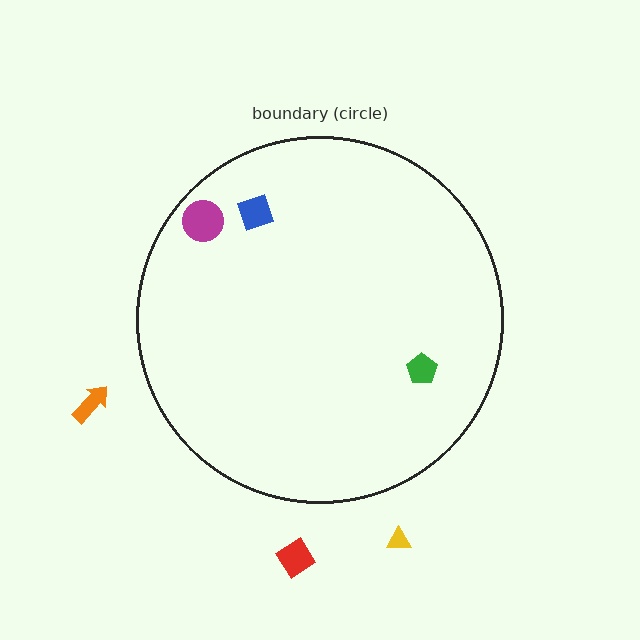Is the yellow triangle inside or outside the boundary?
Outside.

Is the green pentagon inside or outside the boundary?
Inside.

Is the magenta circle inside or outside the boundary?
Inside.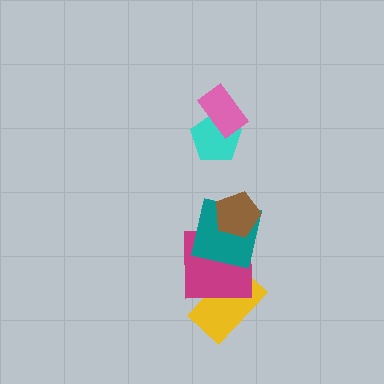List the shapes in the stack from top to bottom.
From top to bottom: the pink rectangle, the cyan pentagon, the brown pentagon, the teal square, the magenta square, the yellow rectangle.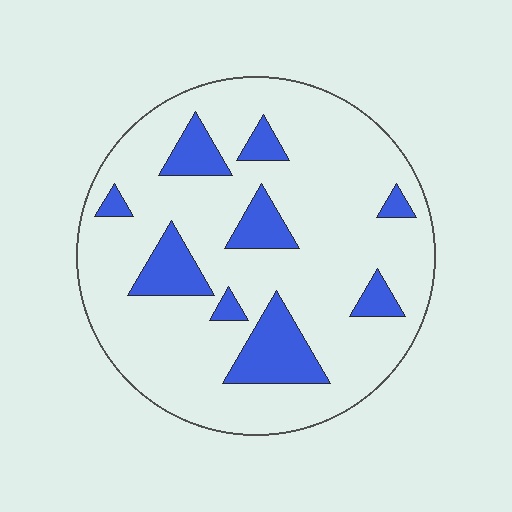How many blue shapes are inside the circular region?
9.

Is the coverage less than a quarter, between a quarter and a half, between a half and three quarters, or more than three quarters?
Less than a quarter.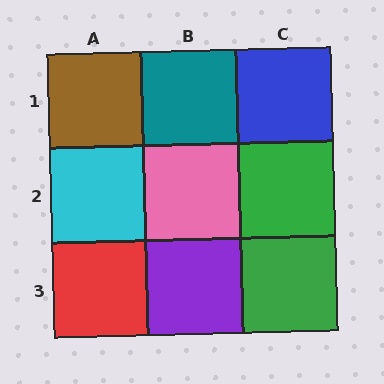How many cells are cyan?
1 cell is cyan.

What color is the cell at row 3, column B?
Purple.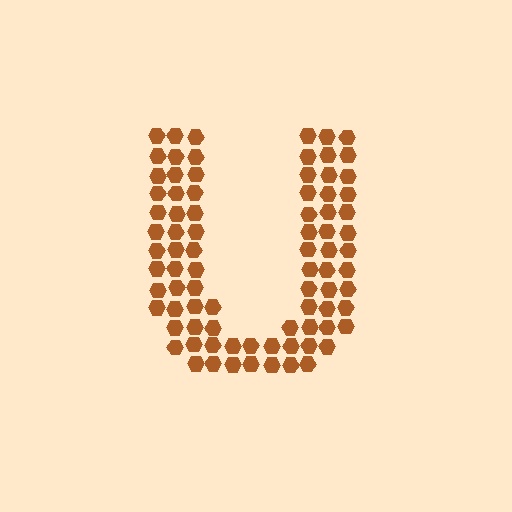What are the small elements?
The small elements are hexagons.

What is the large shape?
The large shape is the letter U.